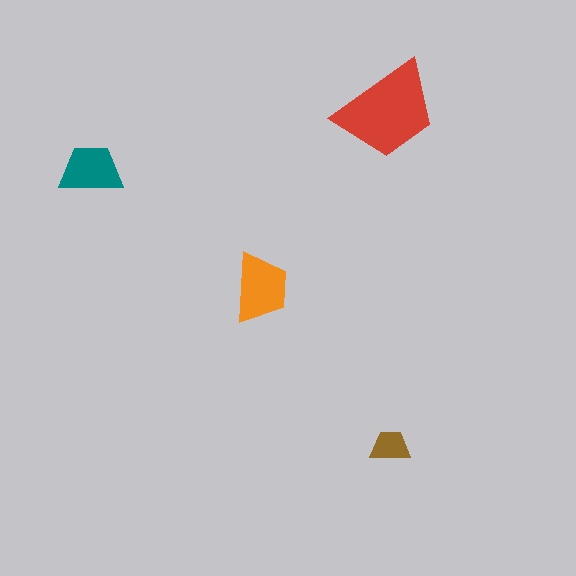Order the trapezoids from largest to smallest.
the red one, the orange one, the teal one, the brown one.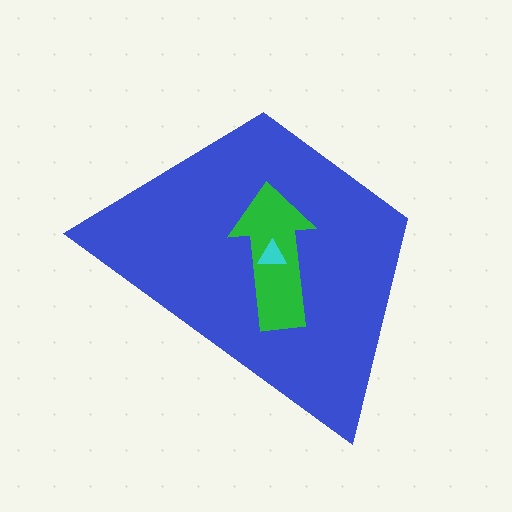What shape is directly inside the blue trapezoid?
The green arrow.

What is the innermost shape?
The cyan triangle.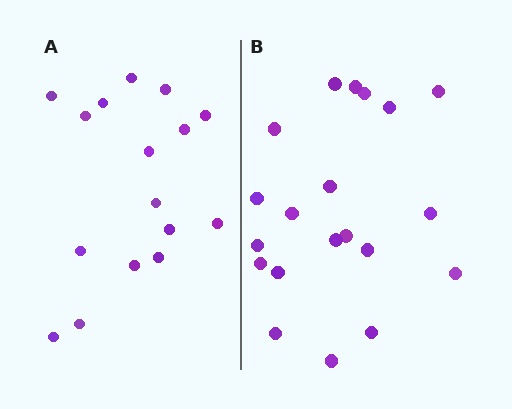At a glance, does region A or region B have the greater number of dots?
Region B (the right region) has more dots.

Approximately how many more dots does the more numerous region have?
Region B has about 4 more dots than region A.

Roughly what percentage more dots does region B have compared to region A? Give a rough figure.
About 25% more.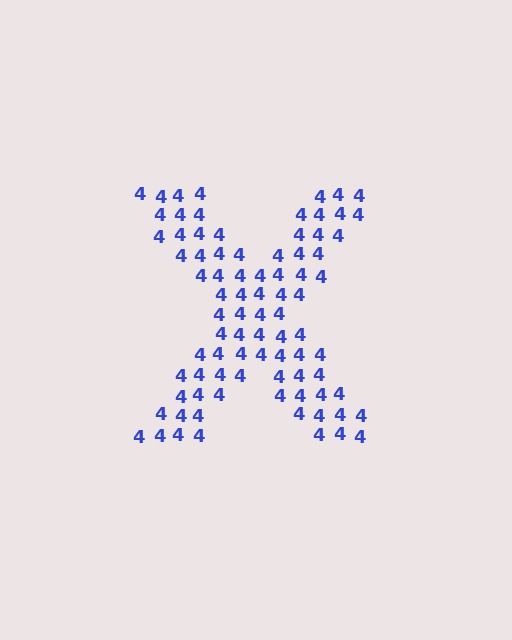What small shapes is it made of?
It is made of small digit 4's.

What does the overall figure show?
The overall figure shows the letter X.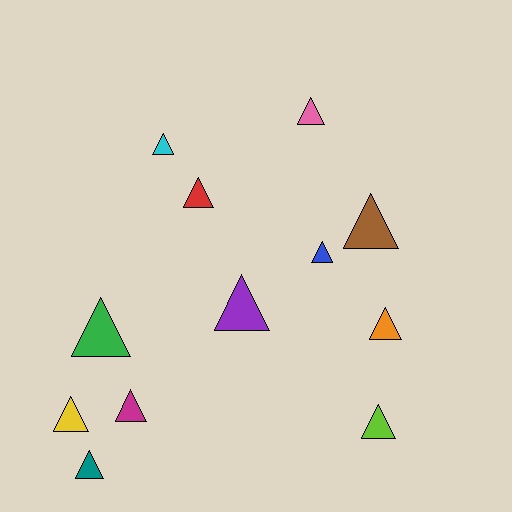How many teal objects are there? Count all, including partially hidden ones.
There is 1 teal object.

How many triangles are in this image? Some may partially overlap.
There are 12 triangles.